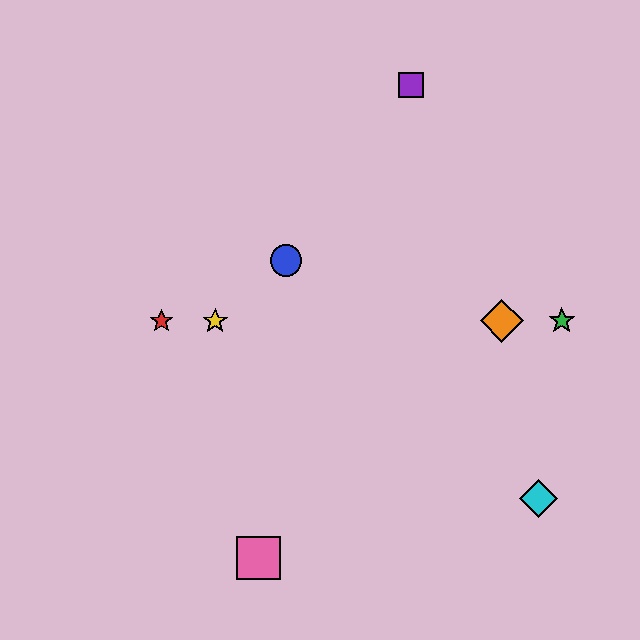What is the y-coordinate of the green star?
The green star is at y≈321.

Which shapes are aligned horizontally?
The red star, the green star, the yellow star, the orange diamond are aligned horizontally.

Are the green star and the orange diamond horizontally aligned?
Yes, both are at y≈321.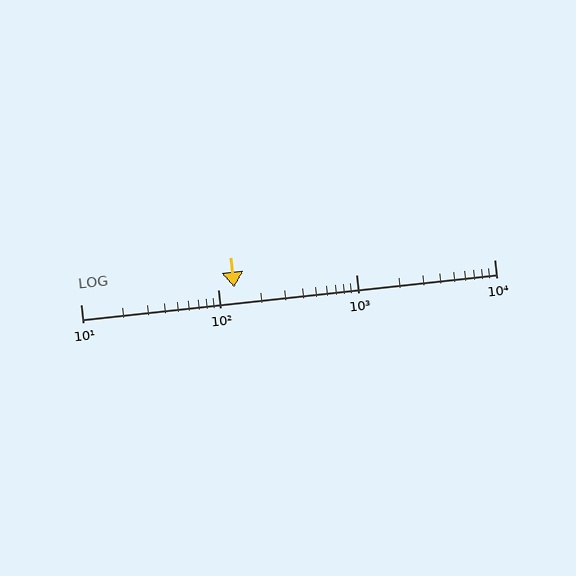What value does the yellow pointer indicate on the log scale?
The pointer indicates approximately 130.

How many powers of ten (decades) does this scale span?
The scale spans 3 decades, from 10 to 10000.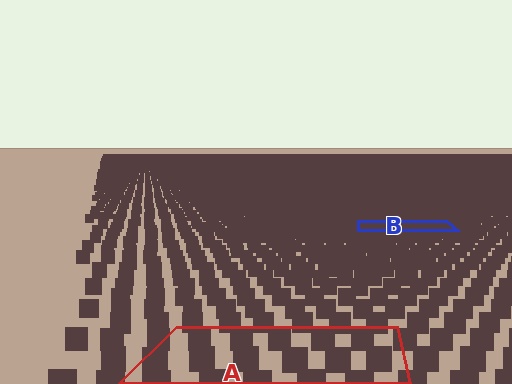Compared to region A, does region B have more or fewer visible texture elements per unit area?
Region B has more texture elements per unit area — they are packed more densely because it is farther away.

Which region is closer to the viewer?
Region A is closer. The texture elements there are larger and more spread out.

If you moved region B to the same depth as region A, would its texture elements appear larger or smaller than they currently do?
They would appear larger. At a closer depth, the same texture elements are projected at a bigger on-screen size.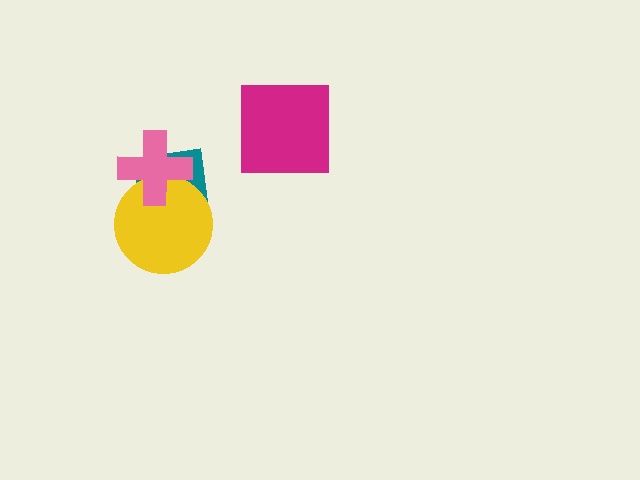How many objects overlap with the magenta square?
0 objects overlap with the magenta square.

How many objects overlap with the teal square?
2 objects overlap with the teal square.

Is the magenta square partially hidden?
No, no other shape covers it.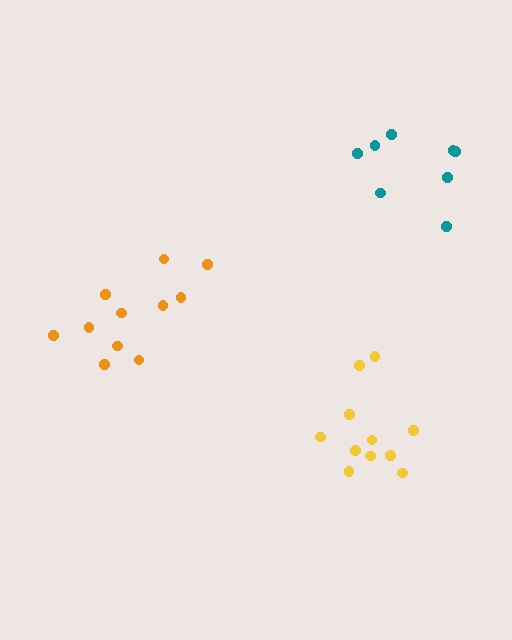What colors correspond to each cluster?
The clusters are colored: teal, yellow, orange.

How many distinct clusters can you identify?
There are 3 distinct clusters.